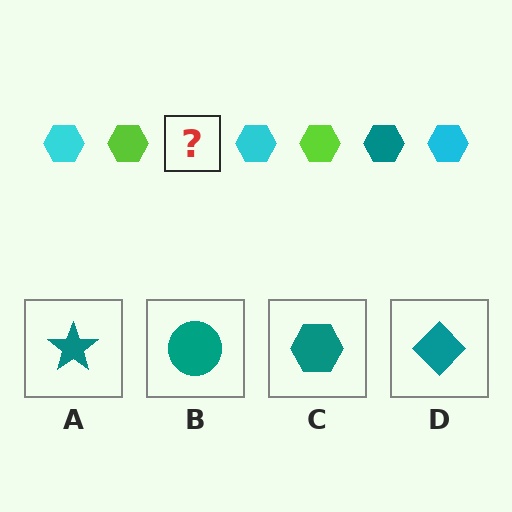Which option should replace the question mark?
Option C.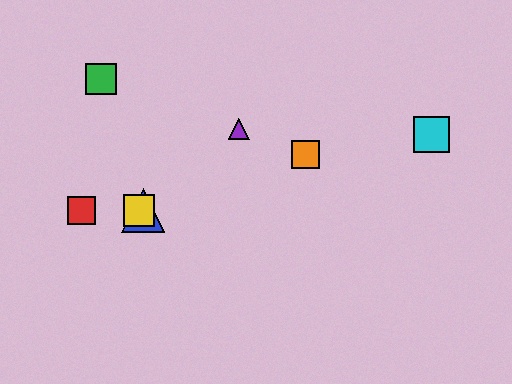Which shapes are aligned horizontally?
The red square, the blue triangle, the yellow square are aligned horizontally.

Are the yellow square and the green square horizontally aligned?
No, the yellow square is at y≈210 and the green square is at y≈79.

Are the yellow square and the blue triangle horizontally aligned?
Yes, both are at y≈210.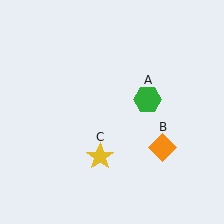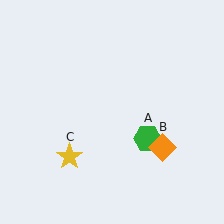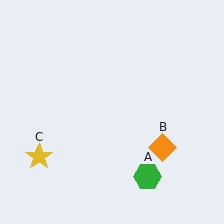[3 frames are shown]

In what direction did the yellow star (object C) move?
The yellow star (object C) moved left.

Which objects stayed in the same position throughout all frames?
Orange diamond (object B) remained stationary.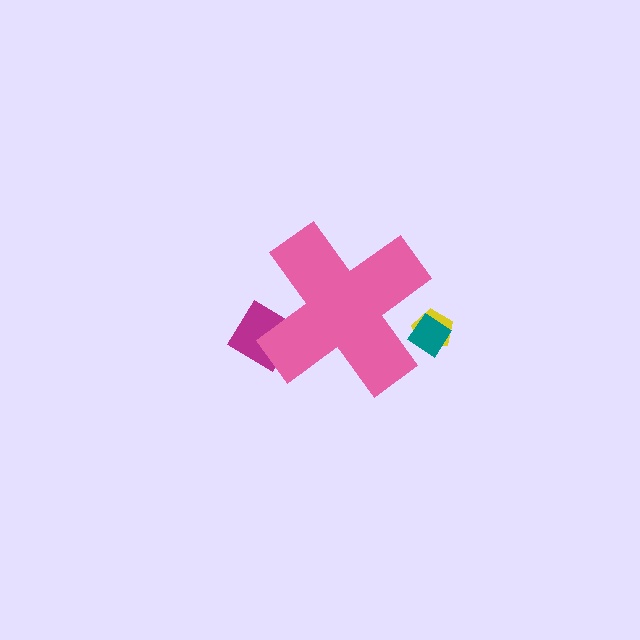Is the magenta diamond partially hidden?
Yes, the magenta diamond is partially hidden behind the pink cross.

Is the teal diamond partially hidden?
Yes, the teal diamond is partially hidden behind the pink cross.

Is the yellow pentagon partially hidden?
Yes, the yellow pentagon is partially hidden behind the pink cross.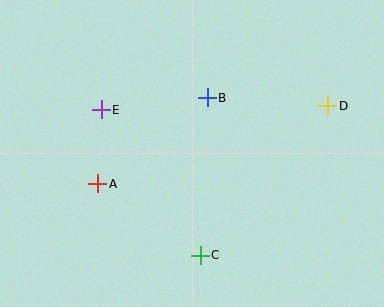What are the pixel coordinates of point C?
Point C is at (200, 255).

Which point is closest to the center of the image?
Point B at (207, 98) is closest to the center.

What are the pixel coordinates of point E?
Point E is at (101, 110).